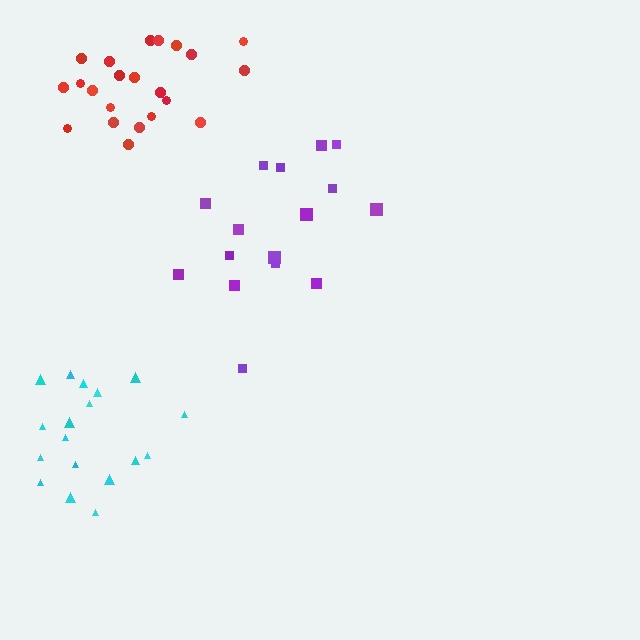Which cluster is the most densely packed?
Red.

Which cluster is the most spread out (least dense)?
Purple.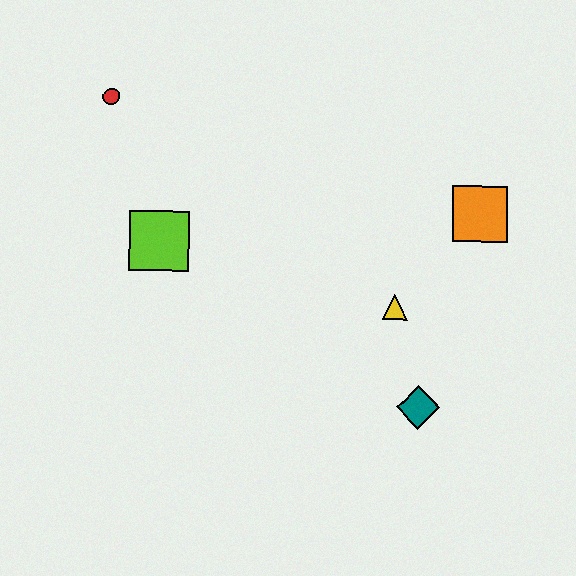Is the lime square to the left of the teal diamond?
Yes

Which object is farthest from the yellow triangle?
The red circle is farthest from the yellow triangle.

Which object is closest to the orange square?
The yellow triangle is closest to the orange square.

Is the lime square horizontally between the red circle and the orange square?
Yes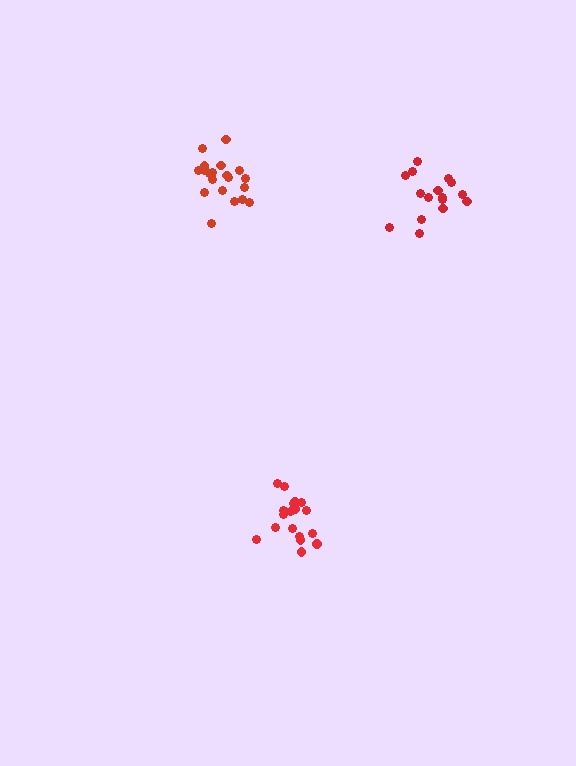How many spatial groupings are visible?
There are 3 spatial groupings.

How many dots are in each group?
Group 1: 20 dots, Group 2: 18 dots, Group 3: 16 dots (54 total).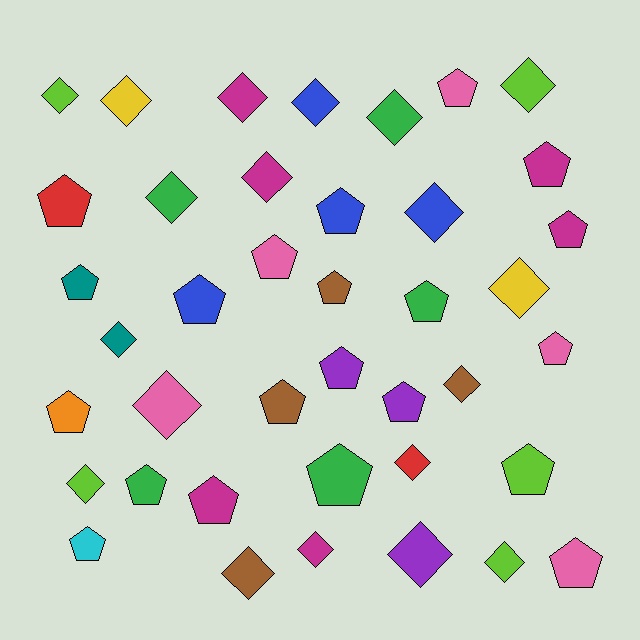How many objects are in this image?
There are 40 objects.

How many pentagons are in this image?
There are 21 pentagons.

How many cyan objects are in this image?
There is 1 cyan object.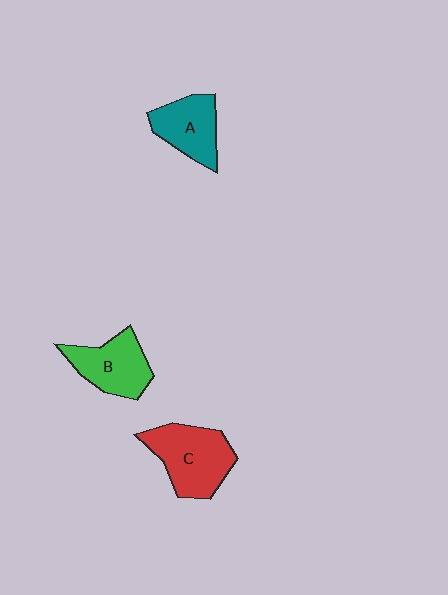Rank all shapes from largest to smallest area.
From largest to smallest: C (red), B (green), A (teal).